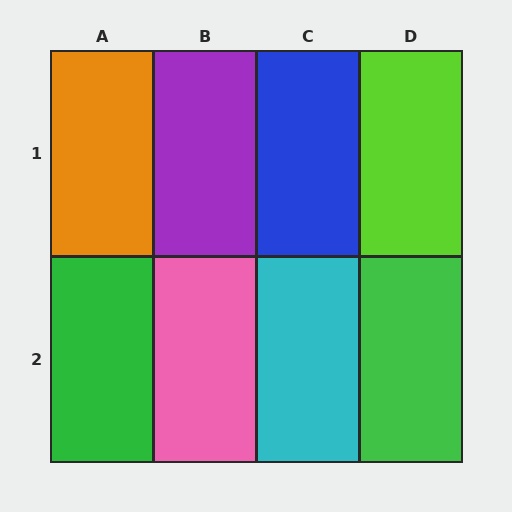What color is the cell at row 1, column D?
Lime.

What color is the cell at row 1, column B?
Purple.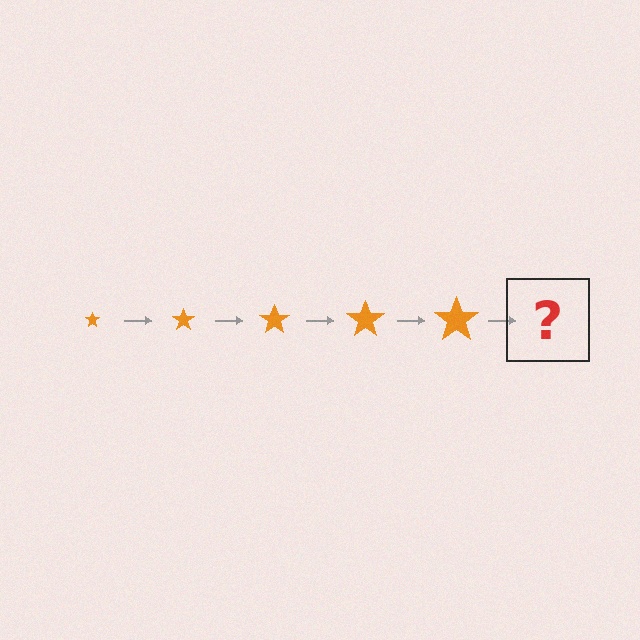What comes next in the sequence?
The next element should be an orange star, larger than the previous one.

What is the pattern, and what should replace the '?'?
The pattern is that the star gets progressively larger each step. The '?' should be an orange star, larger than the previous one.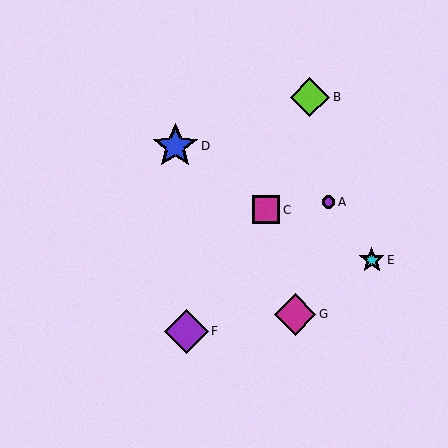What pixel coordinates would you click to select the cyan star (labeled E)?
Click at (372, 260) to select the cyan star E.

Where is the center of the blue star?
The center of the blue star is at (175, 146).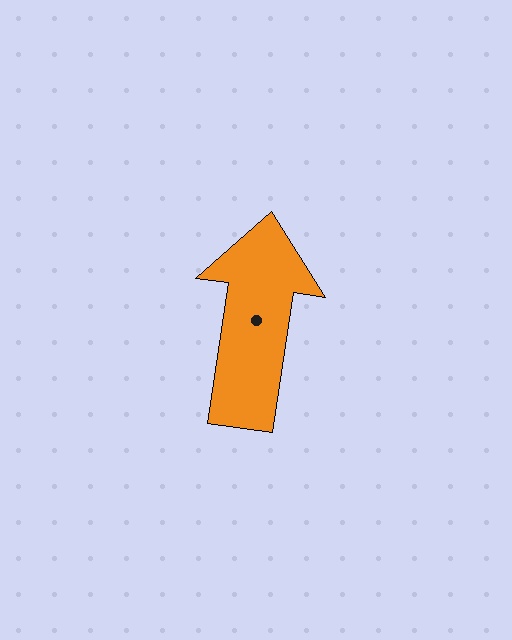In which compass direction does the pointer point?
North.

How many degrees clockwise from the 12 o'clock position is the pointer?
Approximately 8 degrees.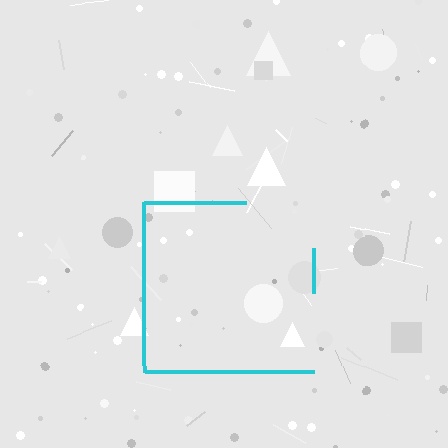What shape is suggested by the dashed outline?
The dashed outline suggests a square.